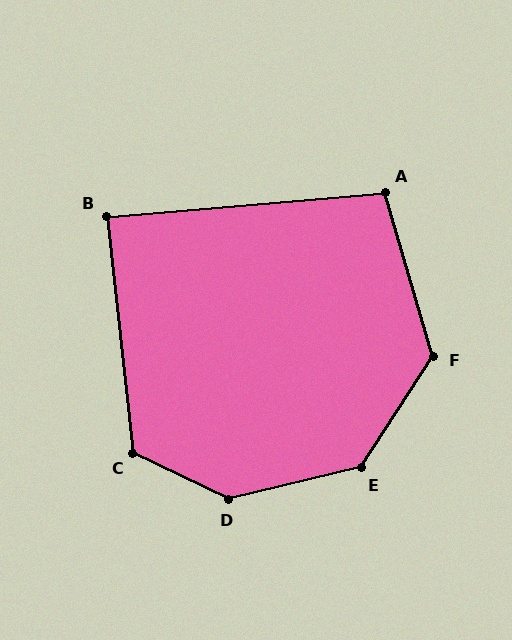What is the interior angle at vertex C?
Approximately 122 degrees (obtuse).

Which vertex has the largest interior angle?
D, at approximately 141 degrees.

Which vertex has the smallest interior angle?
B, at approximately 89 degrees.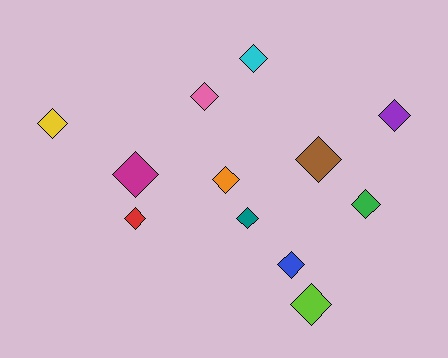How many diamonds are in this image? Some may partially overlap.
There are 12 diamonds.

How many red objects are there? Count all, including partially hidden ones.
There is 1 red object.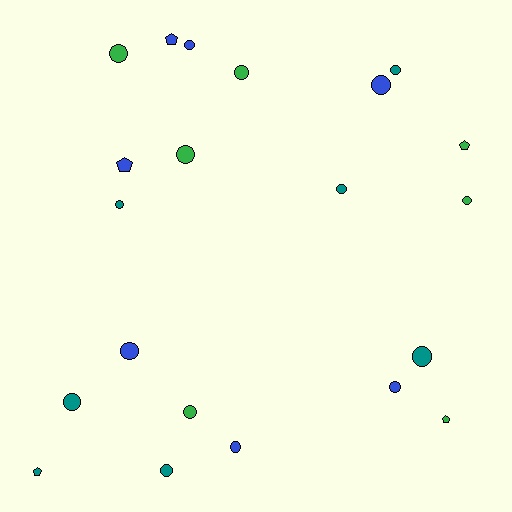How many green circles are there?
There are 5 green circles.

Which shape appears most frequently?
Circle, with 16 objects.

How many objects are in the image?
There are 21 objects.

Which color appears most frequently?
Teal, with 7 objects.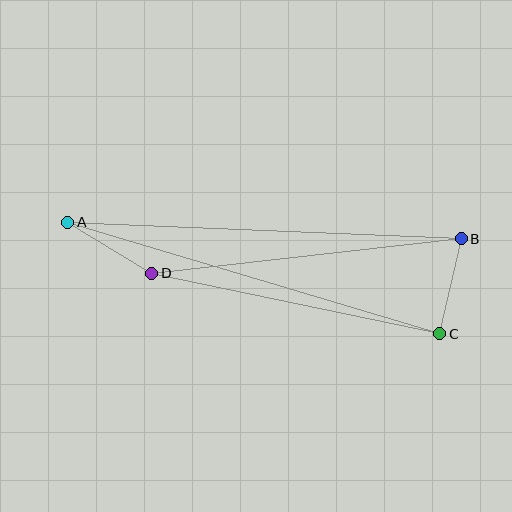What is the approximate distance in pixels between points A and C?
The distance between A and C is approximately 388 pixels.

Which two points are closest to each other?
Points B and C are closest to each other.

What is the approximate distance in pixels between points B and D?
The distance between B and D is approximately 312 pixels.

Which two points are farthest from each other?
Points A and B are farthest from each other.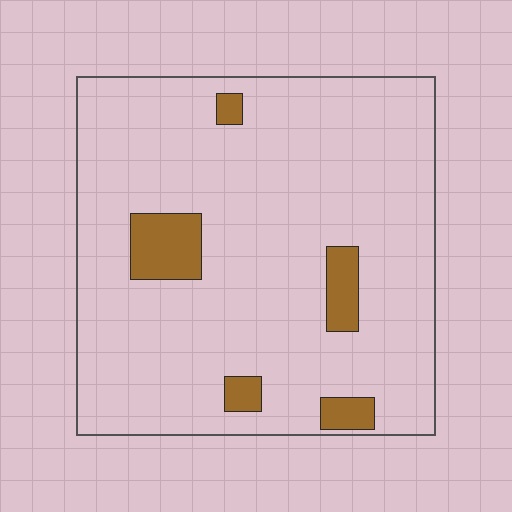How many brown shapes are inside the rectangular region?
5.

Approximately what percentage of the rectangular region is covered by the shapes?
Approximately 10%.